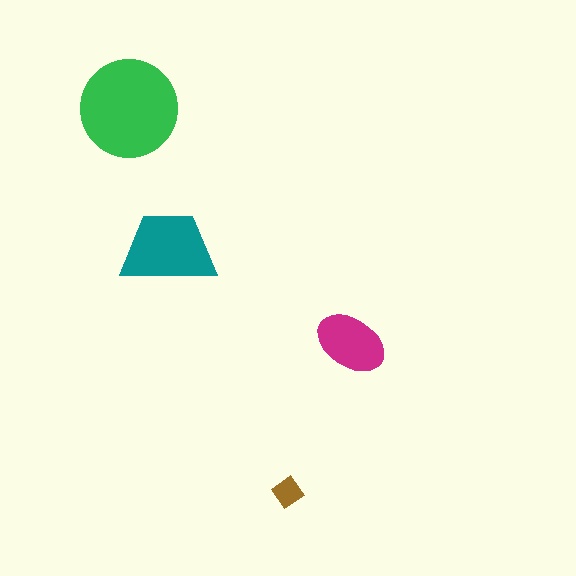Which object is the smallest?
The brown diamond.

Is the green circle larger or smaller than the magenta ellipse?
Larger.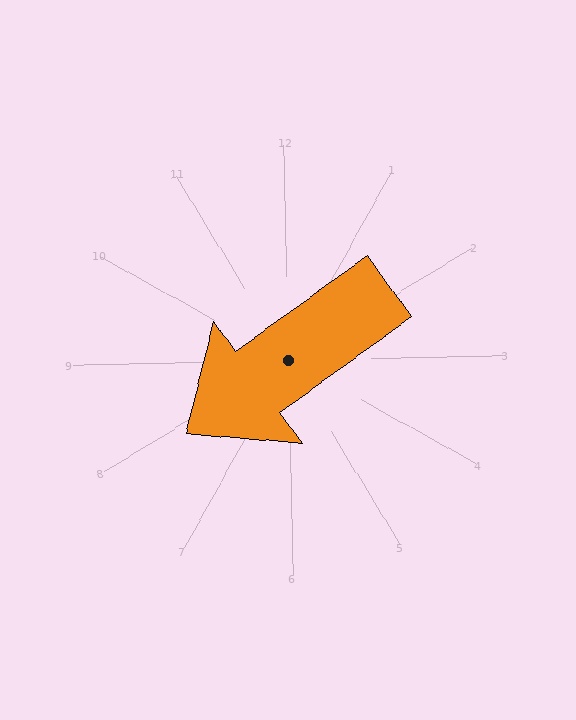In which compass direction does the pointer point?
Southwest.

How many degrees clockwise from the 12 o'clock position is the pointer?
Approximately 235 degrees.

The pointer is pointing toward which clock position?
Roughly 8 o'clock.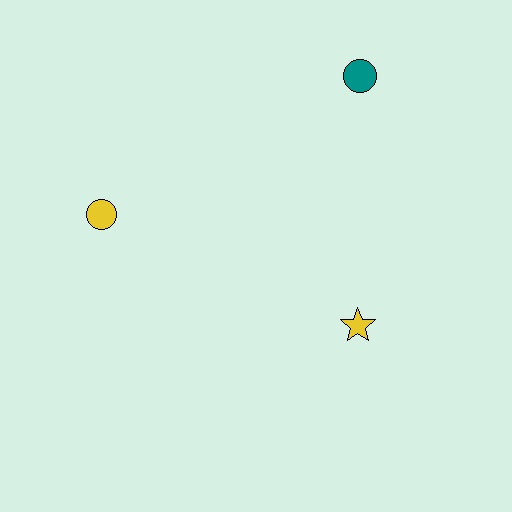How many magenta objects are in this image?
There are no magenta objects.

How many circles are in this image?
There are 2 circles.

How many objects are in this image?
There are 3 objects.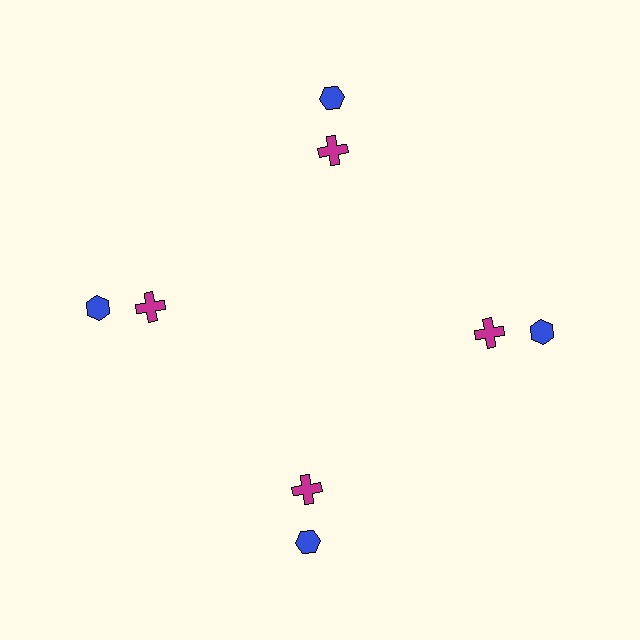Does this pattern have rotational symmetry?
Yes, this pattern has 4-fold rotational symmetry. It looks the same after rotating 90 degrees around the center.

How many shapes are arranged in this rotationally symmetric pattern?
There are 8 shapes, arranged in 4 groups of 2.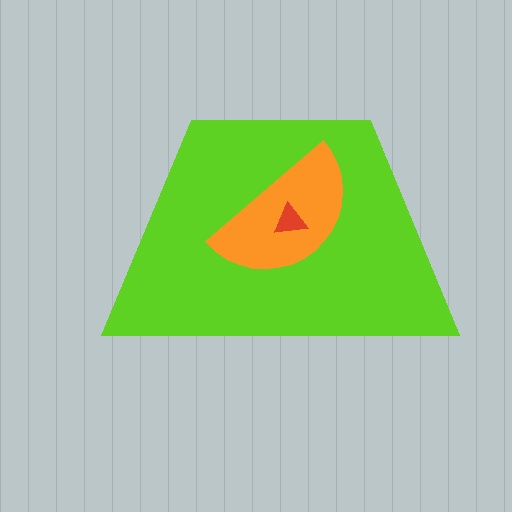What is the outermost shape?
The lime trapezoid.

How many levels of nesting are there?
3.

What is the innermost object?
The red triangle.